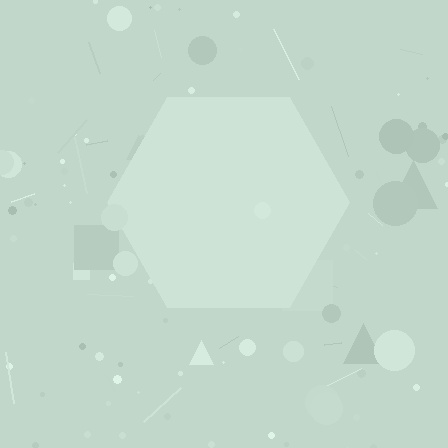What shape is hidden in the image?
A hexagon is hidden in the image.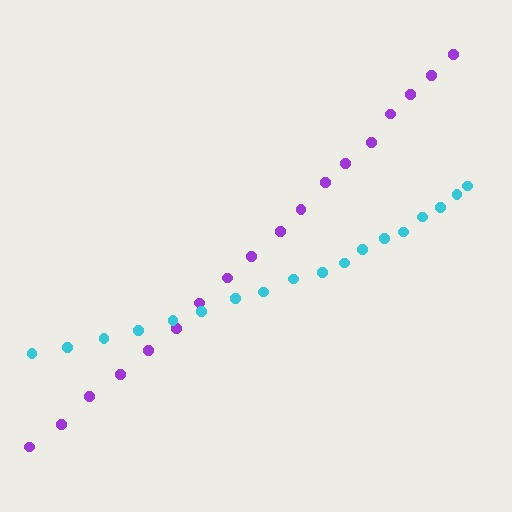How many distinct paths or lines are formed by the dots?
There are 2 distinct paths.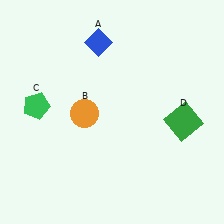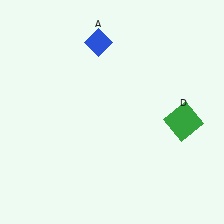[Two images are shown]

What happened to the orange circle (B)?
The orange circle (B) was removed in Image 2. It was in the bottom-left area of Image 1.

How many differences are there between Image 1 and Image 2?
There are 2 differences between the two images.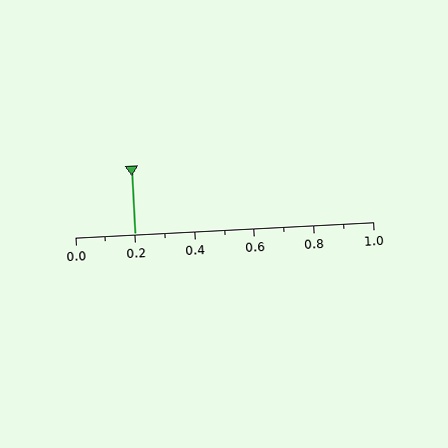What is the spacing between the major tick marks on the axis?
The major ticks are spaced 0.2 apart.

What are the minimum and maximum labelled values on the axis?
The axis runs from 0.0 to 1.0.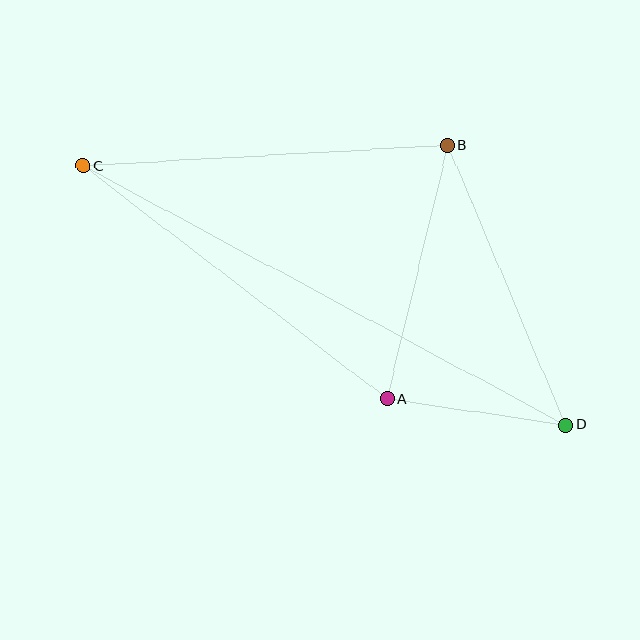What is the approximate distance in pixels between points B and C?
The distance between B and C is approximately 365 pixels.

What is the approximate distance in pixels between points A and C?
The distance between A and C is approximately 383 pixels.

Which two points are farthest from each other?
Points C and D are farthest from each other.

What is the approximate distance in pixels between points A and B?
The distance between A and B is approximately 261 pixels.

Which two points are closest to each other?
Points A and D are closest to each other.